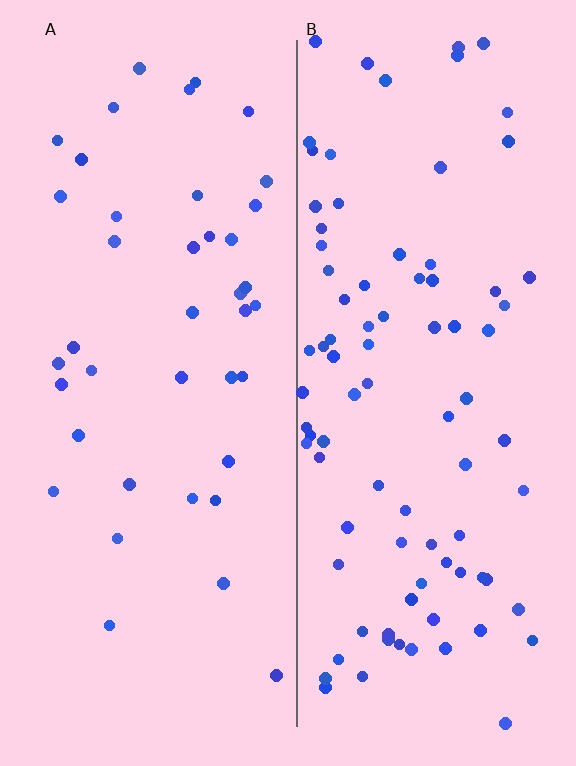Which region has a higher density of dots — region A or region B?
B (the right).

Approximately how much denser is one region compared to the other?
Approximately 2.2× — region B over region A.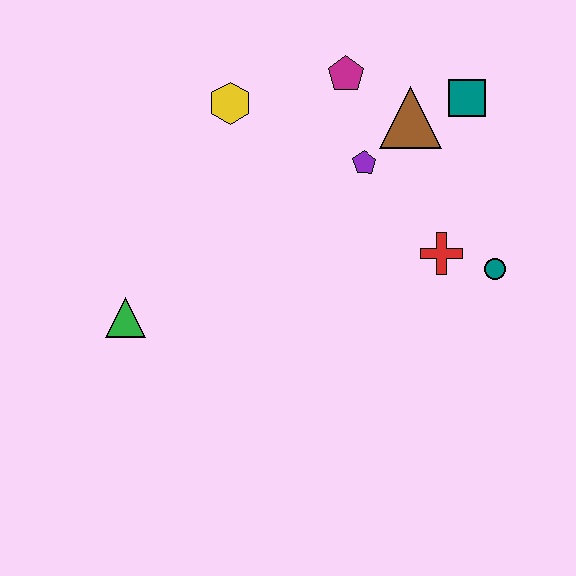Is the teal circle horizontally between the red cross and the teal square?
No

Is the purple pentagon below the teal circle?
No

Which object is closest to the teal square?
The brown triangle is closest to the teal square.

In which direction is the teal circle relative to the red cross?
The teal circle is to the right of the red cross.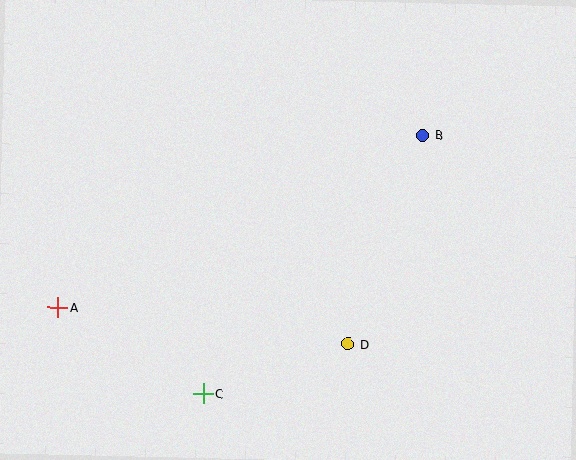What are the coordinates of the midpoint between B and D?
The midpoint between B and D is at (386, 240).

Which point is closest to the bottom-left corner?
Point A is closest to the bottom-left corner.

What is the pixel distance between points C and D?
The distance between C and D is 153 pixels.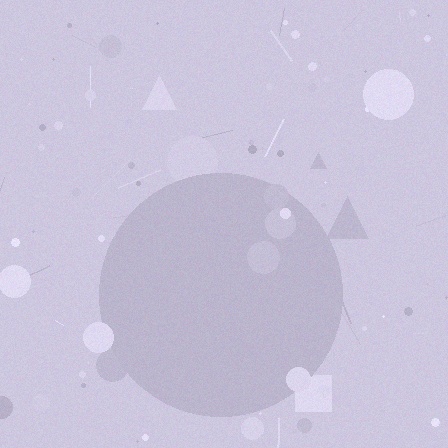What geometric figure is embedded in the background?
A circle is embedded in the background.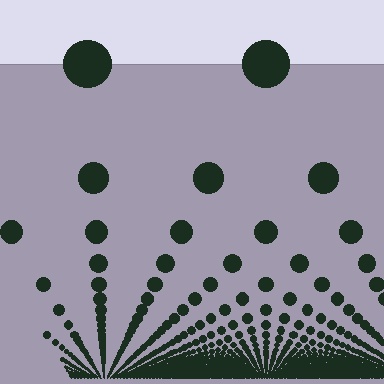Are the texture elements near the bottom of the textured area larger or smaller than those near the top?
Smaller. The gradient is inverted — elements near the bottom are smaller and denser.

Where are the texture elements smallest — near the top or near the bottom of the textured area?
Near the bottom.